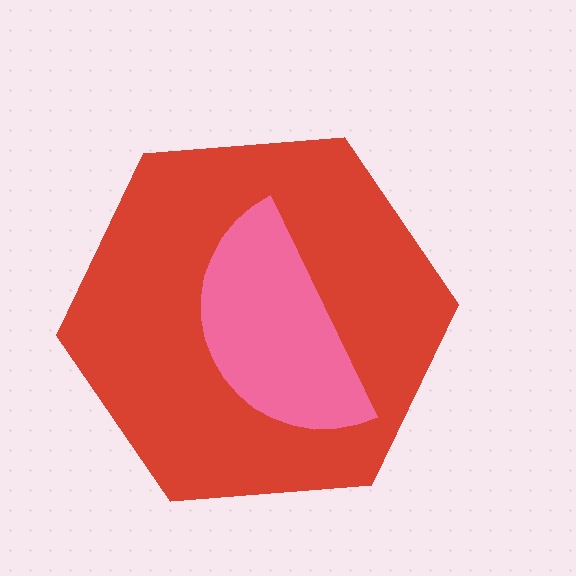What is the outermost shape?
The red hexagon.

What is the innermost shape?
The pink semicircle.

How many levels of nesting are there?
2.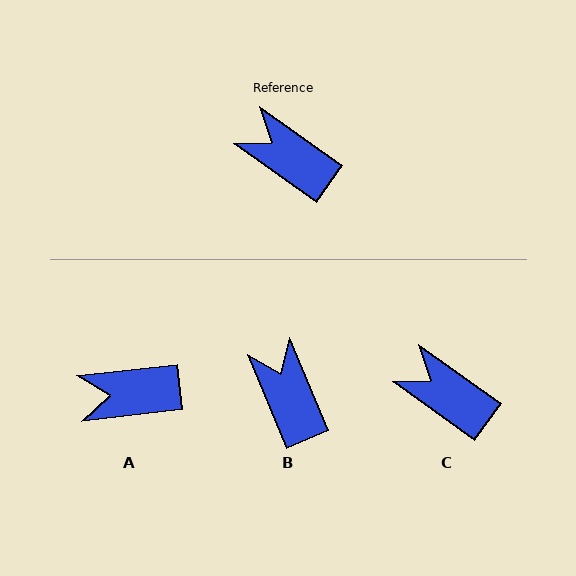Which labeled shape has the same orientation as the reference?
C.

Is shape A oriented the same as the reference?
No, it is off by about 42 degrees.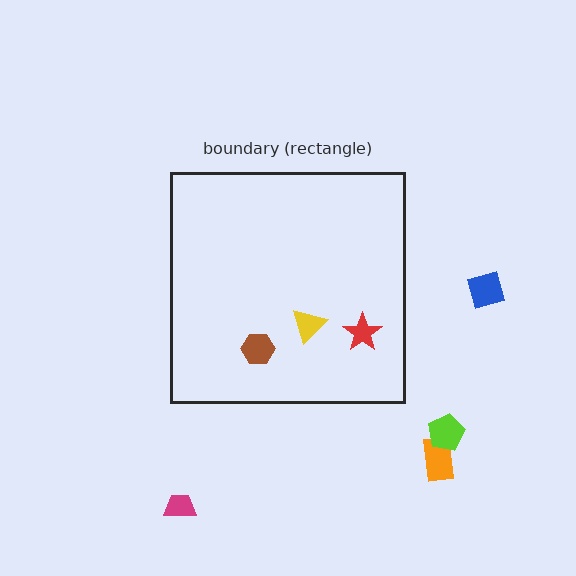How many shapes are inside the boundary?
3 inside, 4 outside.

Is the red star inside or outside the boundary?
Inside.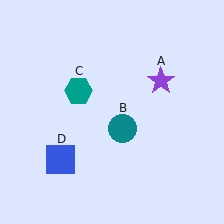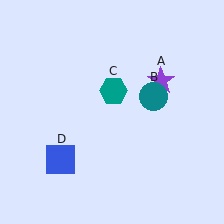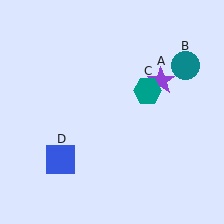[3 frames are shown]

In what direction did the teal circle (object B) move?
The teal circle (object B) moved up and to the right.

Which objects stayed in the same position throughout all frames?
Purple star (object A) and blue square (object D) remained stationary.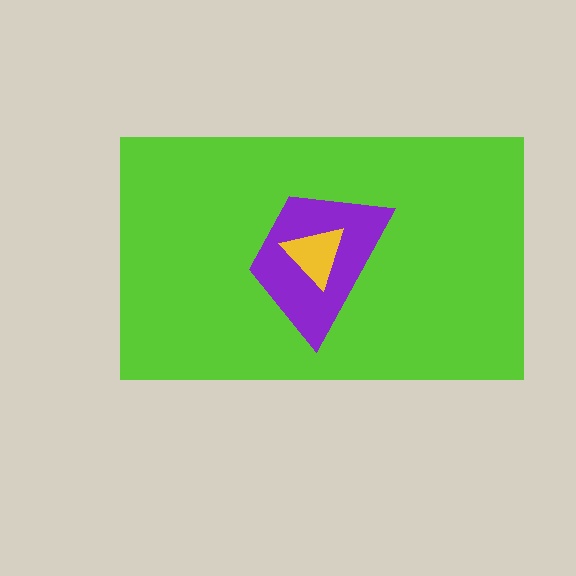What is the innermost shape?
The yellow triangle.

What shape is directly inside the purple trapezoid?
The yellow triangle.